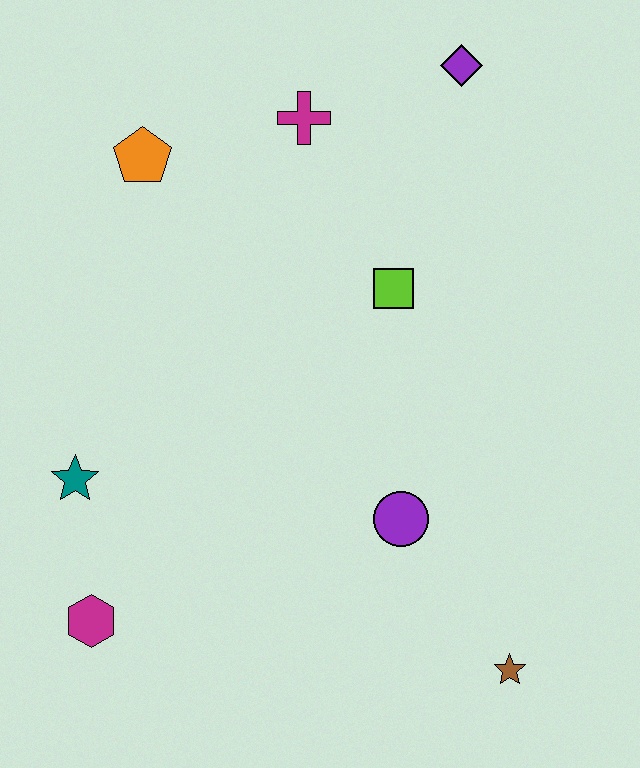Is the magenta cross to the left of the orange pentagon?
No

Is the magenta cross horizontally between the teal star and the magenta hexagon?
No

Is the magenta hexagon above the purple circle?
No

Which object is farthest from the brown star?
The orange pentagon is farthest from the brown star.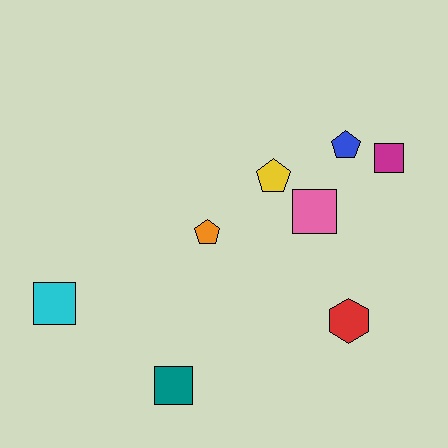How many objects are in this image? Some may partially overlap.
There are 8 objects.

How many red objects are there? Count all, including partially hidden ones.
There is 1 red object.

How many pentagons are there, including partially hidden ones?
There are 3 pentagons.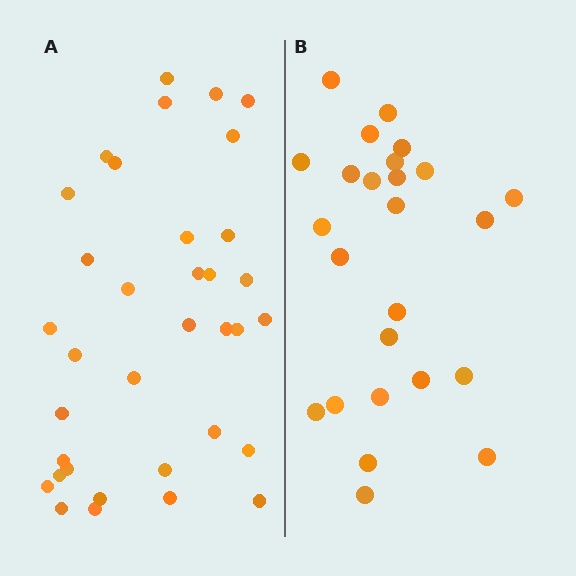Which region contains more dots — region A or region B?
Region A (the left region) has more dots.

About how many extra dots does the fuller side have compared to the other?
Region A has roughly 10 or so more dots than region B.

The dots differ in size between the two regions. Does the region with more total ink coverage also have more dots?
No. Region B has more total ink coverage because its dots are larger, but region A actually contains more individual dots. Total area can be misleading — the number of items is what matters here.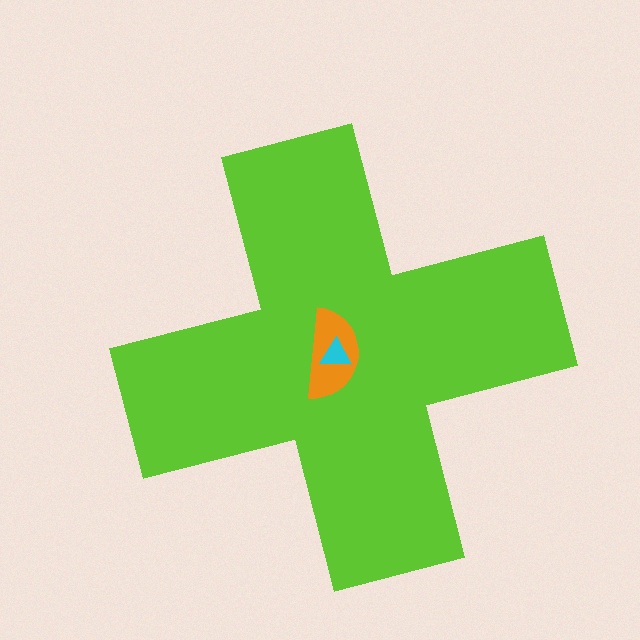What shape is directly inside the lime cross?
The orange semicircle.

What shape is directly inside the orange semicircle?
The cyan triangle.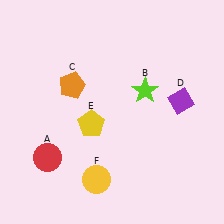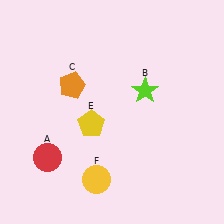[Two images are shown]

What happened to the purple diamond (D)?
The purple diamond (D) was removed in Image 2. It was in the top-right area of Image 1.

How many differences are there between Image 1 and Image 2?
There is 1 difference between the two images.